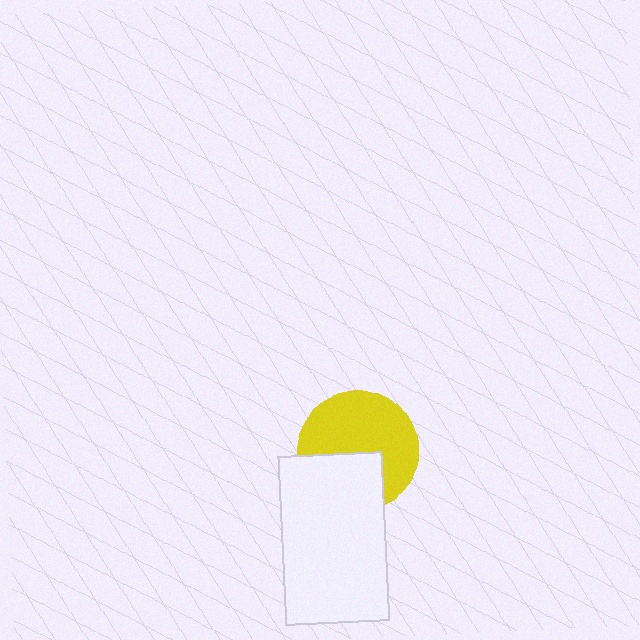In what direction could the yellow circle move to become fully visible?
The yellow circle could move up. That would shift it out from behind the white rectangle entirely.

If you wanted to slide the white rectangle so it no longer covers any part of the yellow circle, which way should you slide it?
Slide it down — that is the most direct way to separate the two shapes.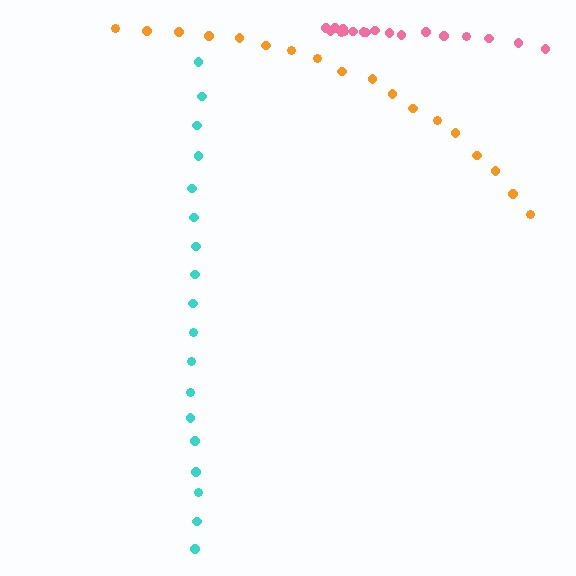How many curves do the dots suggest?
There are 3 distinct paths.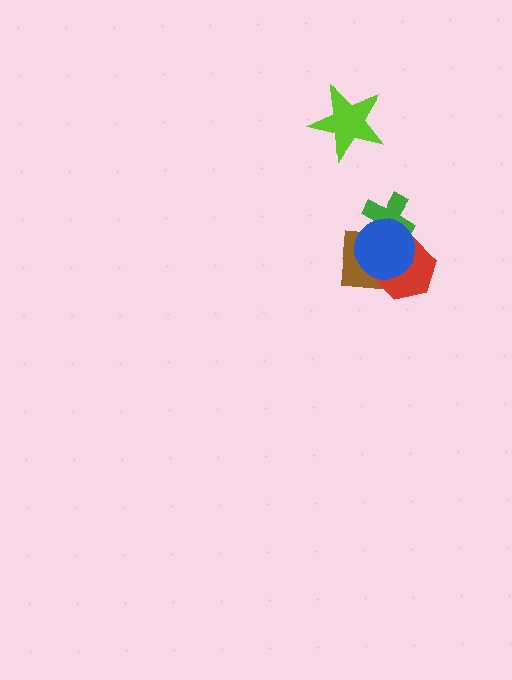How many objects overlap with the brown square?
3 objects overlap with the brown square.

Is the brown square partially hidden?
Yes, it is partially covered by another shape.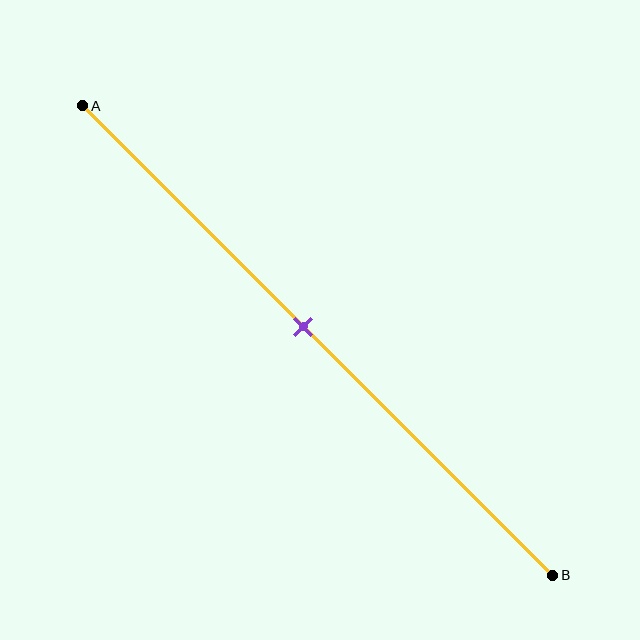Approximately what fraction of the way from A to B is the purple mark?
The purple mark is approximately 45% of the way from A to B.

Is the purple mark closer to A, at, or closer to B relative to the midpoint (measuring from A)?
The purple mark is approximately at the midpoint of segment AB.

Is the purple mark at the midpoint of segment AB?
Yes, the mark is approximately at the midpoint.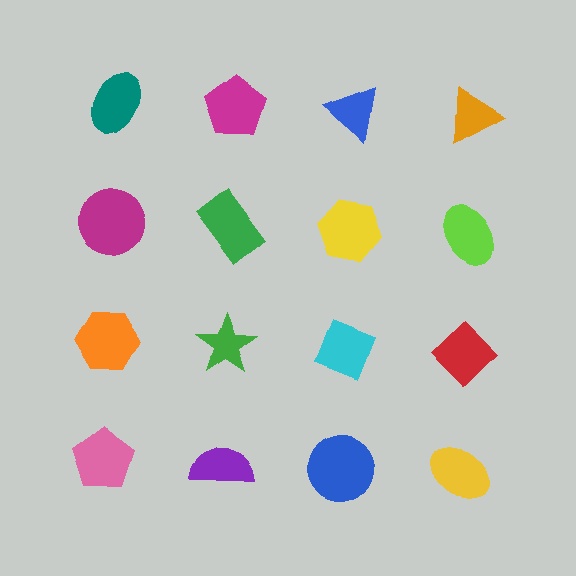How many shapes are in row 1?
4 shapes.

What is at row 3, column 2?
A green star.